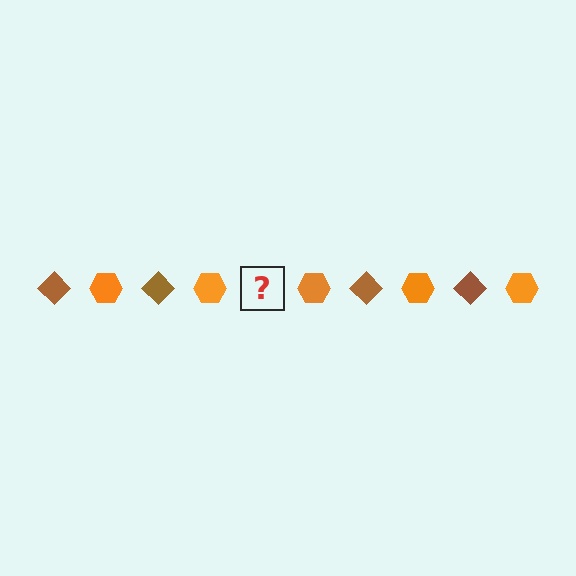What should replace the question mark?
The question mark should be replaced with a brown diamond.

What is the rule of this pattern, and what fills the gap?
The rule is that the pattern alternates between brown diamond and orange hexagon. The gap should be filled with a brown diamond.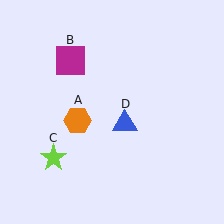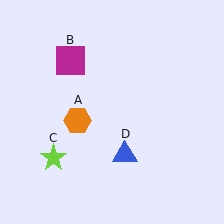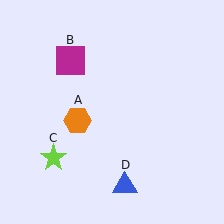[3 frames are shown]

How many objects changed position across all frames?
1 object changed position: blue triangle (object D).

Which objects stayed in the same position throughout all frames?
Orange hexagon (object A) and magenta square (object B) and lime star (object C) remained stationary.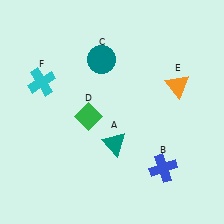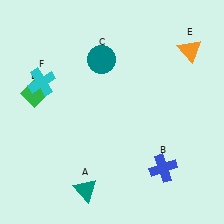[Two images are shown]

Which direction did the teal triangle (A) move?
The teal triangle (A) moved down.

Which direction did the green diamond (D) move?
The green diamond (D) moved left.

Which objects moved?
The objects that moved are: the teal triangle (A), the green diamond (D), the orange triangle (E).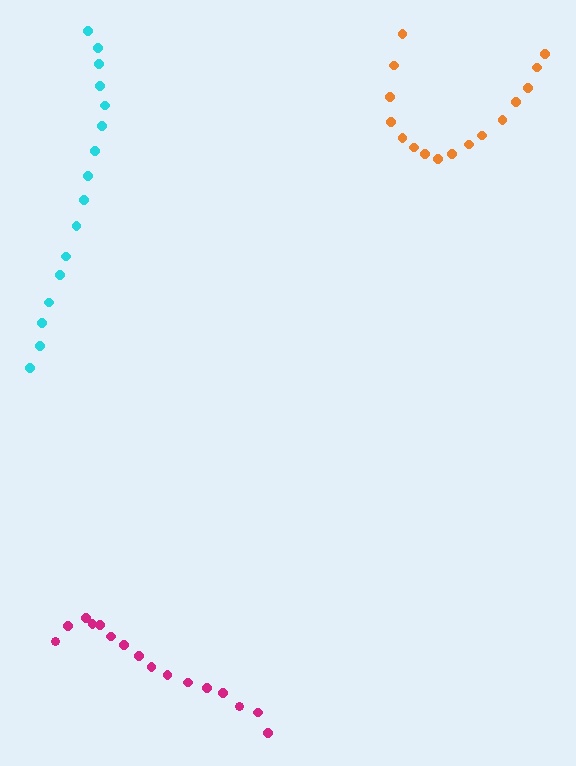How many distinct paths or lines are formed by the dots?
There are 3 distinct paths.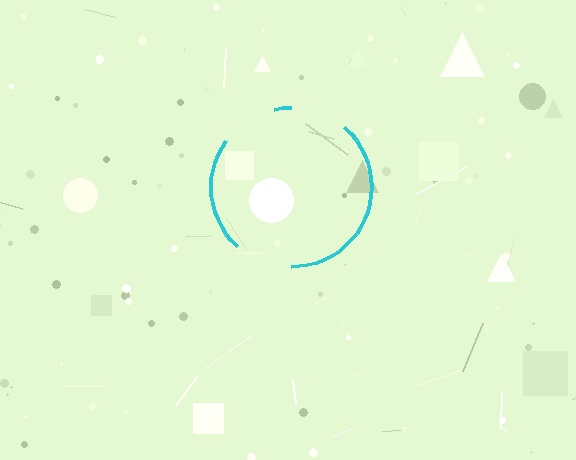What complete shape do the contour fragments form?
The contour fragments form a circle.